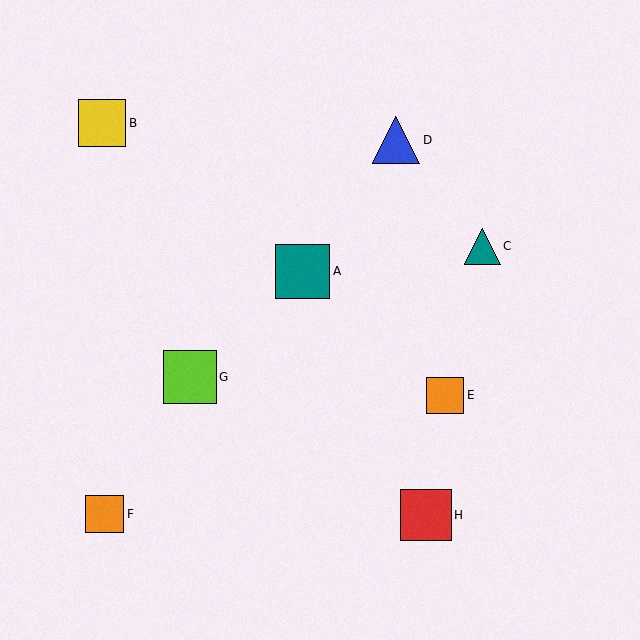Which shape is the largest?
The teal square (labeled A) is the largest.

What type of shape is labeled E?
Shape E is an orange square.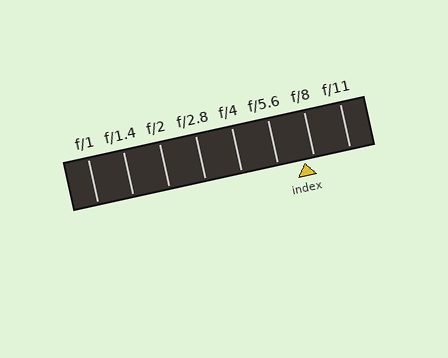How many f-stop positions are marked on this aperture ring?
There are 8 f-stop positions marked.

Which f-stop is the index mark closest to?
The index mark is closest to f/8.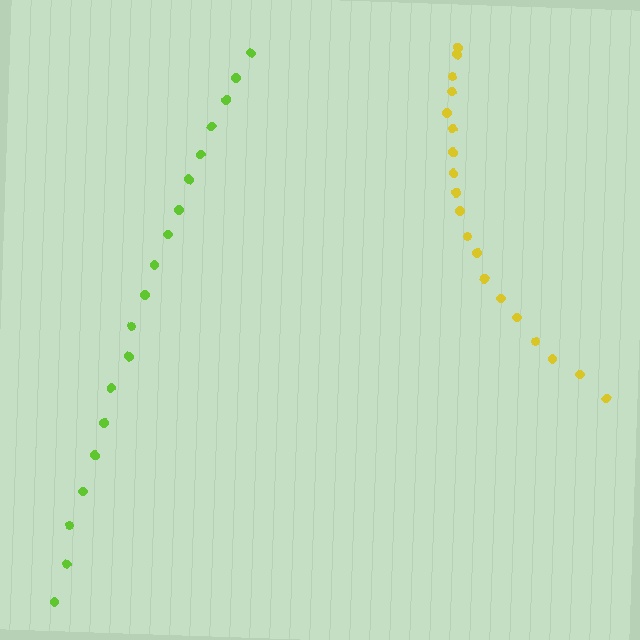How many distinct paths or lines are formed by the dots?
There are 2 distinct paths.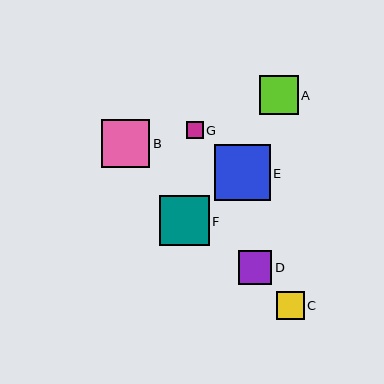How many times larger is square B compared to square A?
Square B is approximately 1.2 times the size of square A.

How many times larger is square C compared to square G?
Square C is approximately 1.7 times the size of square G.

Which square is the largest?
Square E is the largest with a size of approximately 56 pixels.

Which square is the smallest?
Square G is the smallest with a size of approximately 16 pixels.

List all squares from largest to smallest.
From largest to smallest: E, F, B, A, D, C, G.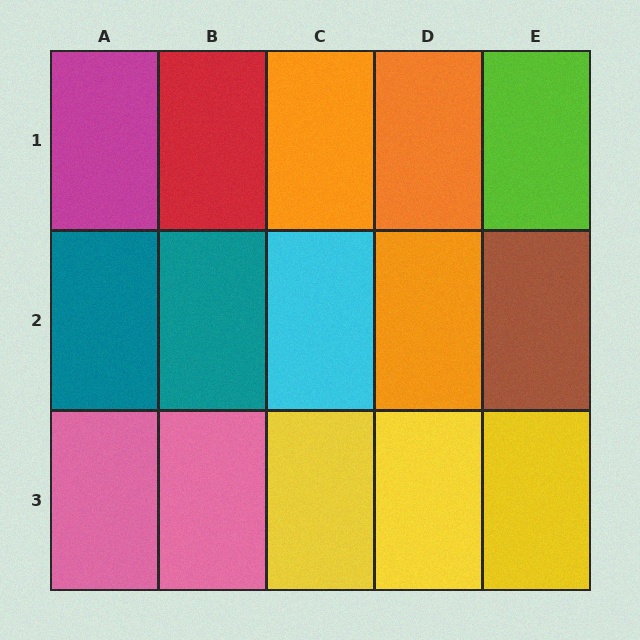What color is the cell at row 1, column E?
Lime.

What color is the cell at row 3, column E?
Yellow.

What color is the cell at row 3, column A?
Pink.